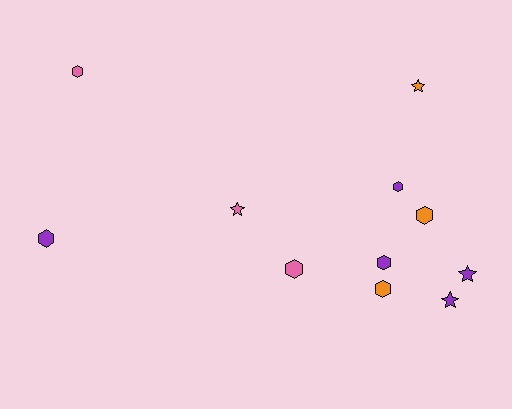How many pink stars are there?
There is 1 pink star.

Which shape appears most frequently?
Hexagon, with 7 objects.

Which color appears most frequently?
Purple, with 5 objects.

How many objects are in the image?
There are 11 objects.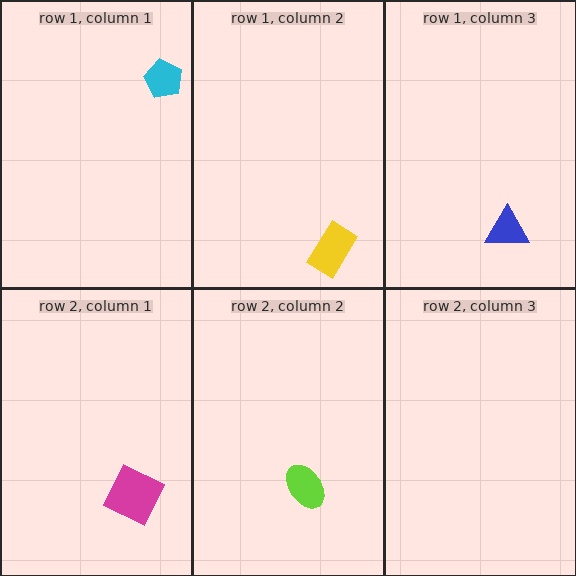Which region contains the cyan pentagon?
The row 1, column 1 region.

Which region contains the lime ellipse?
The row 2, column 2 region.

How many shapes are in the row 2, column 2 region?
1.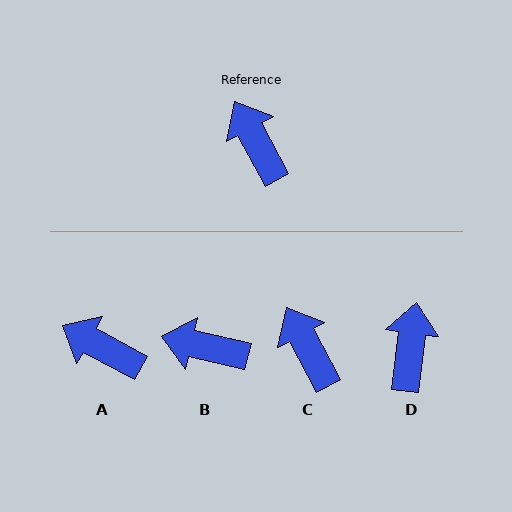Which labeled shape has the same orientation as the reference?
C.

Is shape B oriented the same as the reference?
No, it is off by about 49 degrees.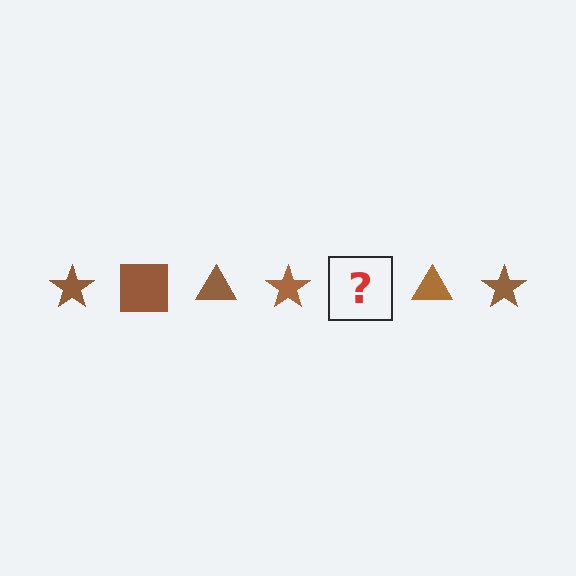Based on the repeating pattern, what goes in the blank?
The blank should be a brown square.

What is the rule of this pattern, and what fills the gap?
The rule is that the pattern cycles through star, square, triangle shapes in brown. The gap should be filled with a brown square.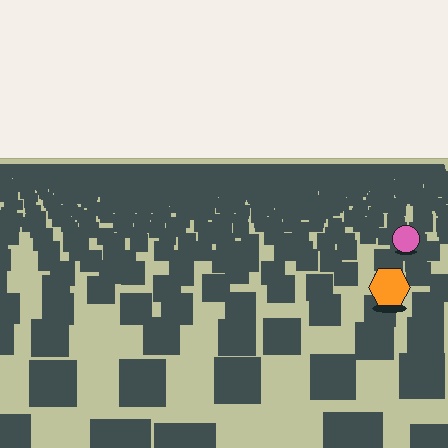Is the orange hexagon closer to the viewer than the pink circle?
Yes. The orange hexagon is closer — you can tell from the texture gradient: the ground texture is coarser near it.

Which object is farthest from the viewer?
The pink circle is farthest from the viewer. It appears smaller and the ground texture around it is denser.